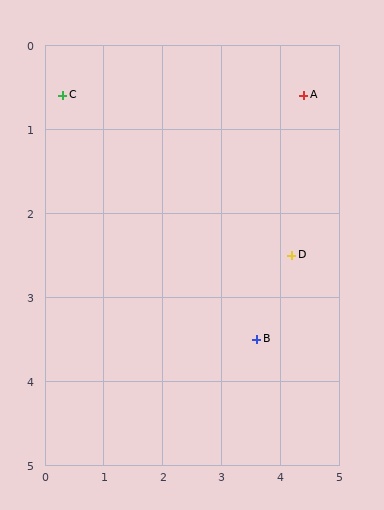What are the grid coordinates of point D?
Point D is at approximately (4.2, 2.5).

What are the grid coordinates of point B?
Point B is at approximately (3.6, 3.5).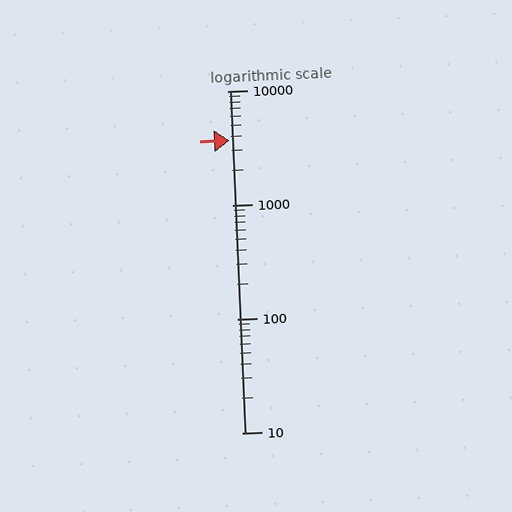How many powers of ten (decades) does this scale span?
The scale spans 3 decades, from 10 to 10000.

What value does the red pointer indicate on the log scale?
The pointer indicates approximately 3700.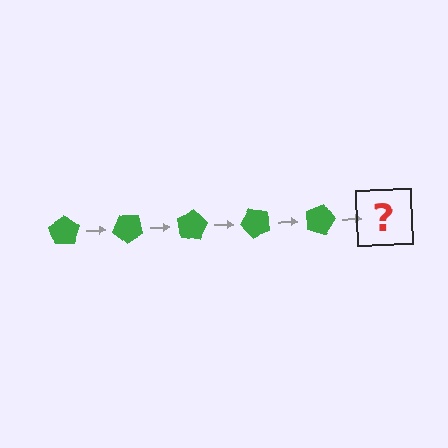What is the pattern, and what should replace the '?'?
The pattern is that the pentagon rotates 40 degrees each step. The '?' should be a green pentagon rotated 200 degrees.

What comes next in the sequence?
The next element should be a green pentagon rotated 200 degrees.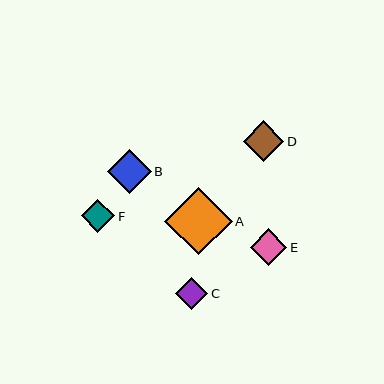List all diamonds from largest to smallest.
From largest to smallest: A, B, D, E, F, C.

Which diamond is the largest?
Diamond A is the largest with a size of approximately 67 pixels.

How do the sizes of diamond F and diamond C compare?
Diamond F and diamond C are approximately the same size.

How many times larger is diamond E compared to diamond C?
Diamond E is approximately 1.1 times the size of diamond C.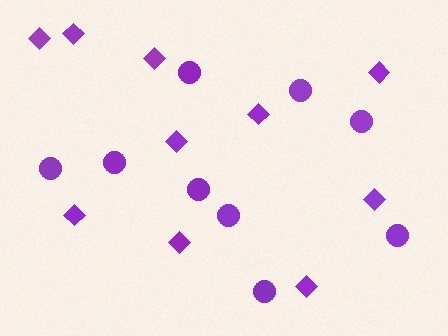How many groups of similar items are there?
There are 2 groups: one group of circles (9) and one group of diamonds (10).